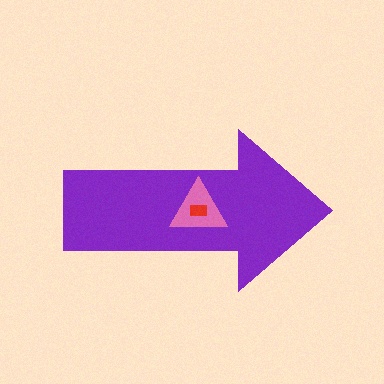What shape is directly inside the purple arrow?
The pink triangle.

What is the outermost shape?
The purple arrow.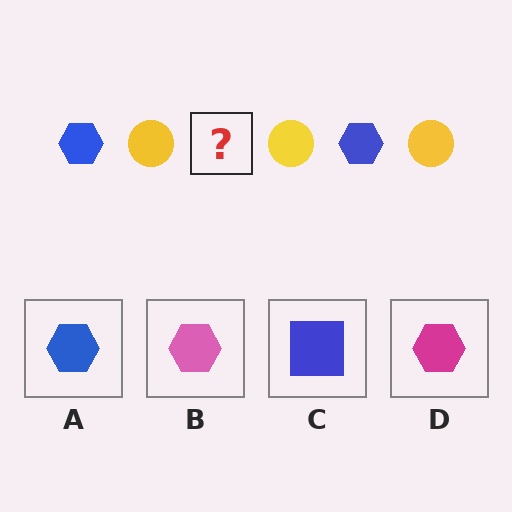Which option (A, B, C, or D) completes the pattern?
A.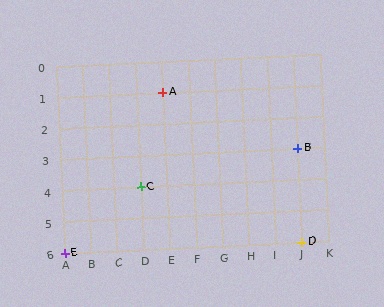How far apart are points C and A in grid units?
Points C and A are 1 column and 3 rows apart (about 3.2 grid units diagonally).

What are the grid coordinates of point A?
Point A is at grid coordinates (E, 1).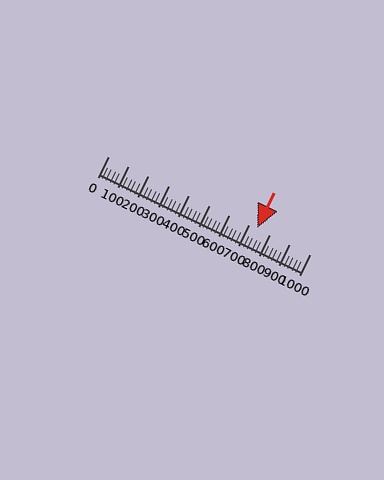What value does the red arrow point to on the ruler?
The red arrow points to approximately 740.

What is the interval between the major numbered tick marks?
The major tick marks are spaced 100 units apart.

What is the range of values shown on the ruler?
The ruler shows values from 0 to 1000.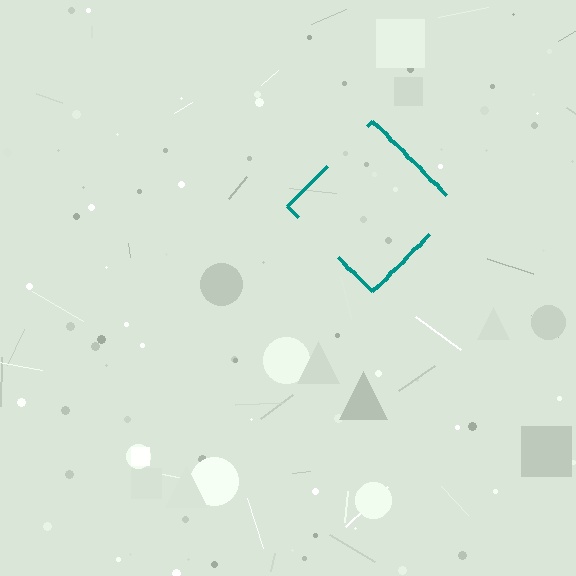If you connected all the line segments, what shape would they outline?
They would outline a diamond.